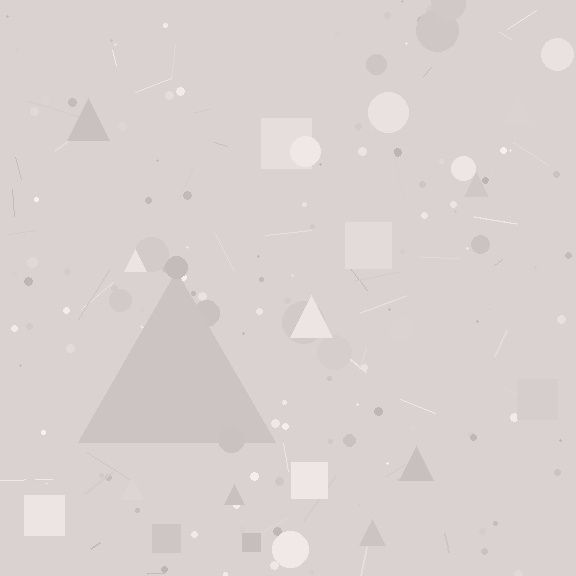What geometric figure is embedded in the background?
A triangle is embedded in the background.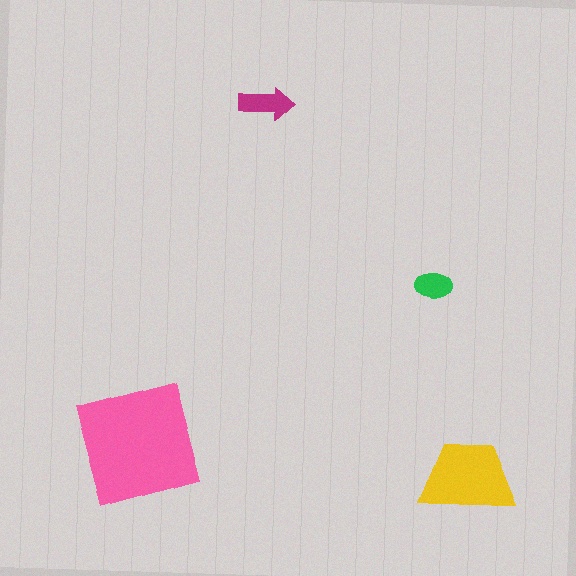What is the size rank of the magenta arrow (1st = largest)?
3rd.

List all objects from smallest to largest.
The green ellipse, the magenta arrow, the yellow trapezoid, the pink square.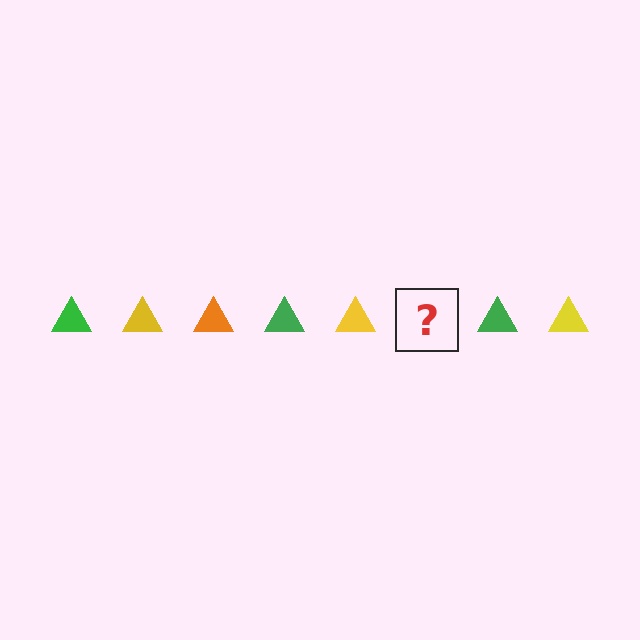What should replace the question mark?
The question mark should be replaced with an orange triangle.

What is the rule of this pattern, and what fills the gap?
The rule is that the pattern cycles through green, yellow, orange triangles. The gap should be filled with an orange triangle.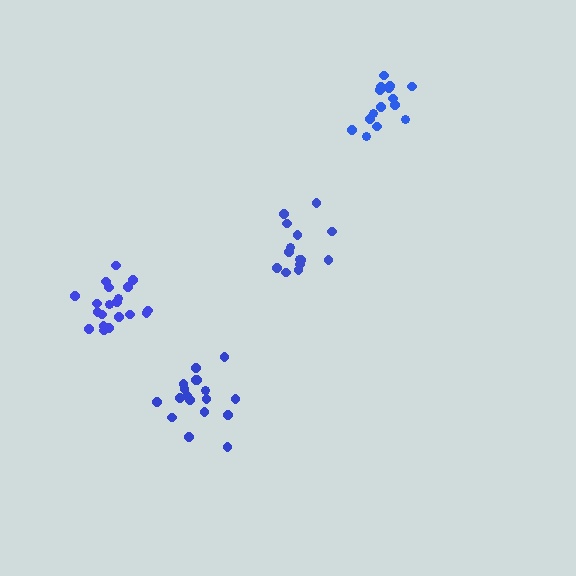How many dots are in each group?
Group 1: 14 dots, Group 2: 15 dots, Group 3: 18 dots, Group 4: 20 dots (67 total).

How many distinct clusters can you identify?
There are 4 distinct clusters.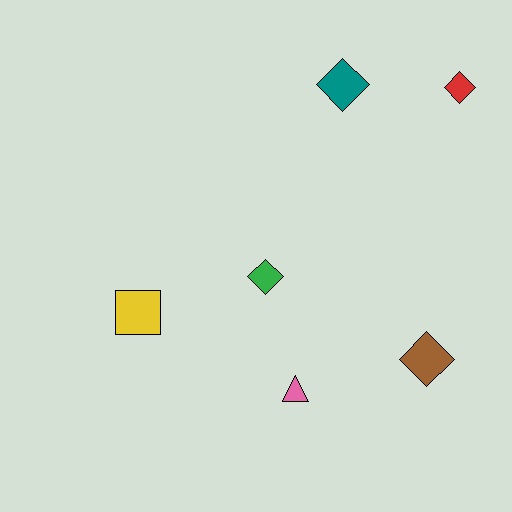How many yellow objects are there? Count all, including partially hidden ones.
There is 1 yellow object.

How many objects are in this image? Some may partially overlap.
There are 6 objects.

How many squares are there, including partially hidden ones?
There is 1 square.